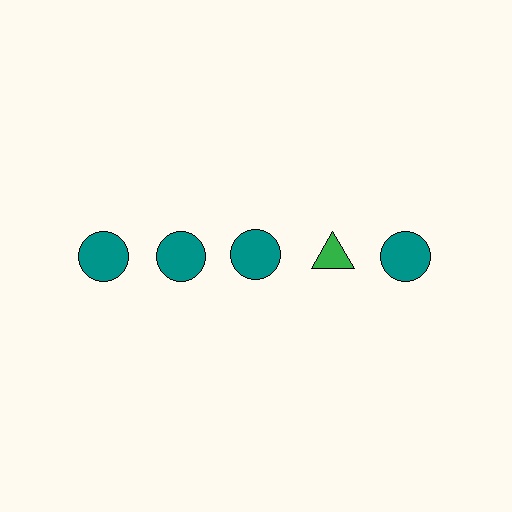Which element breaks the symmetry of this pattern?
The green triangle in the top row, second from right column breaks the symmetry. All other shapes are teal circles.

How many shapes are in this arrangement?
There are 5 shapes arranged in a grid pattern.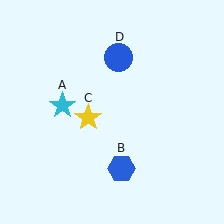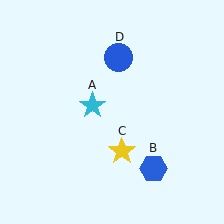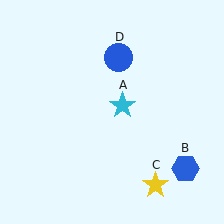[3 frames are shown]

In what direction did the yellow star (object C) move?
The yellow star (object C) moved down and to the right.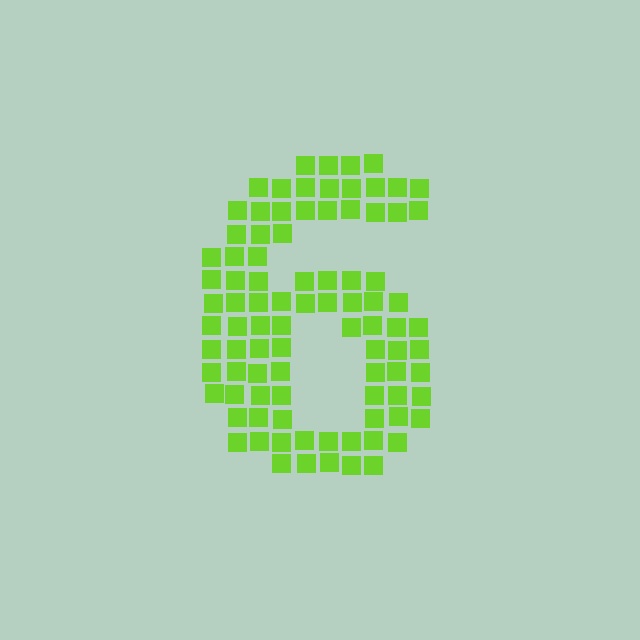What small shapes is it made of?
It is made of small squares.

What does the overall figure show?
The overall figure shows the digit 6.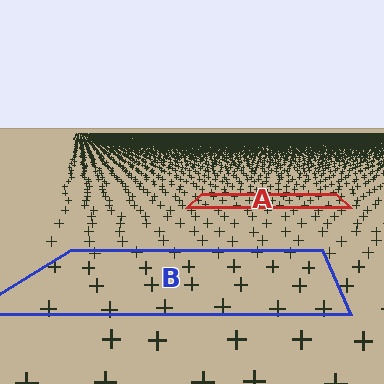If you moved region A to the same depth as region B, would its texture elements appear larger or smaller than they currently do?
They would appear larger. At a closer depth, the same texture elements are projected at a bigger on-screen size.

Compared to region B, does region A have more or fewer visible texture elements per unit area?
Region A has more texture elements per unit area — they are packed more densely because it is farther away.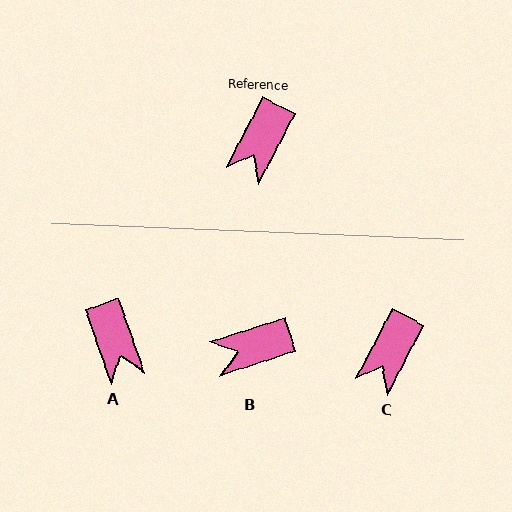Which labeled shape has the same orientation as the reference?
C.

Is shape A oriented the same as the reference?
No, it is off by about 47 degrees.